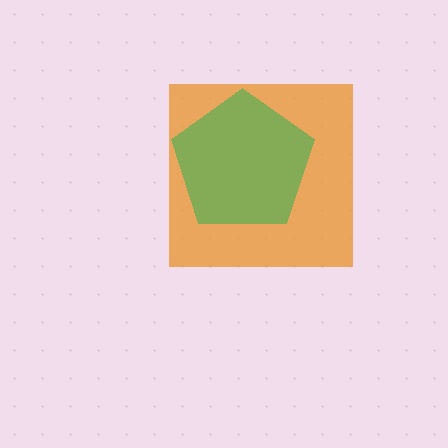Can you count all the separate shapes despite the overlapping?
Yes, there are 2 separate shapes.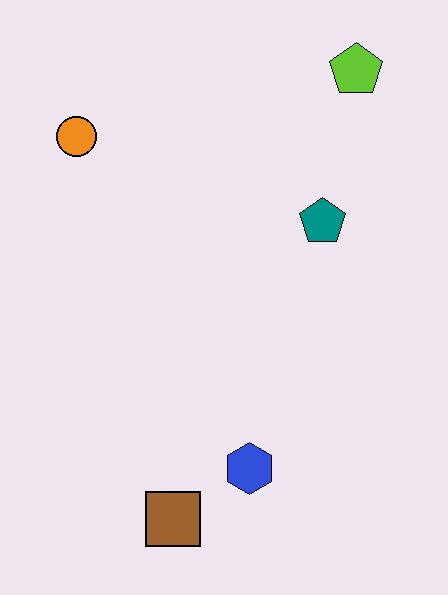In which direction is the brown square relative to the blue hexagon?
The brown square is to the left of the blue hexagon.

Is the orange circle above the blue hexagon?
Yes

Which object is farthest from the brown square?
The lime pentagon is farthest from the brown square.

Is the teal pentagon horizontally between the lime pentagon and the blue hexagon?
Yes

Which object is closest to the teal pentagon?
The lime pentagon is closest to the teal pentagon.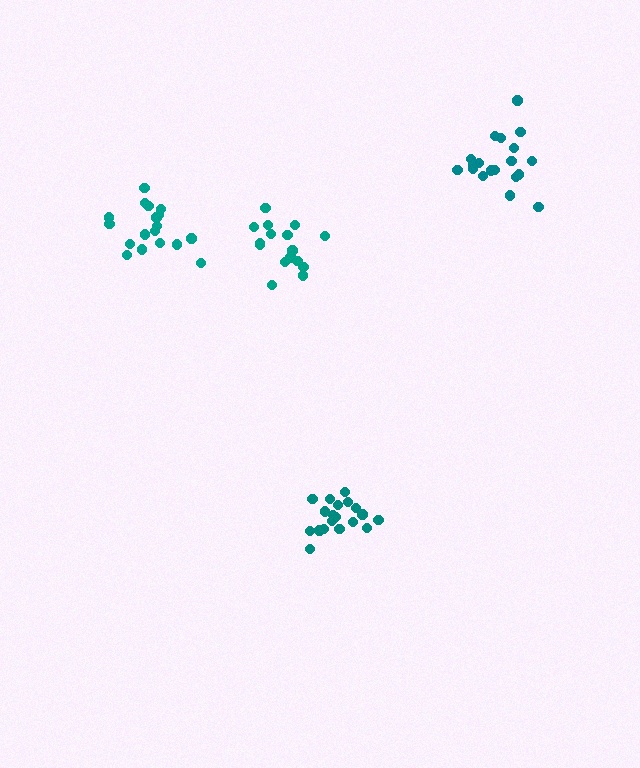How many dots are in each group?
Group 1: 16 dots, Group 2: 19 dots, Group 3: 19 dots, Group 4: 18 dots (72 total).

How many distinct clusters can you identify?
There are 4 distinct clusters.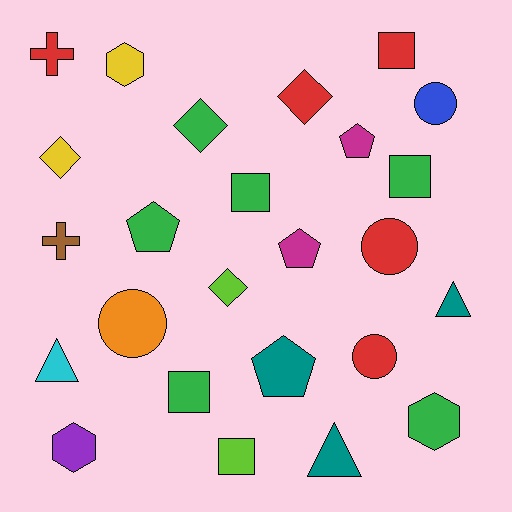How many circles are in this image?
There are 4 circles.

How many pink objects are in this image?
There are no pink objects.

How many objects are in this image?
There are 25 objects.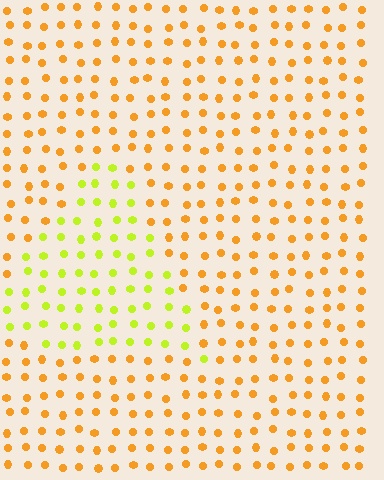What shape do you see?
I see a triangle.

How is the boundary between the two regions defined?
The boundary is defined purely by a slight shift in hue (about 41 degrees). Spacing, size, and orientation are identical on both sides.